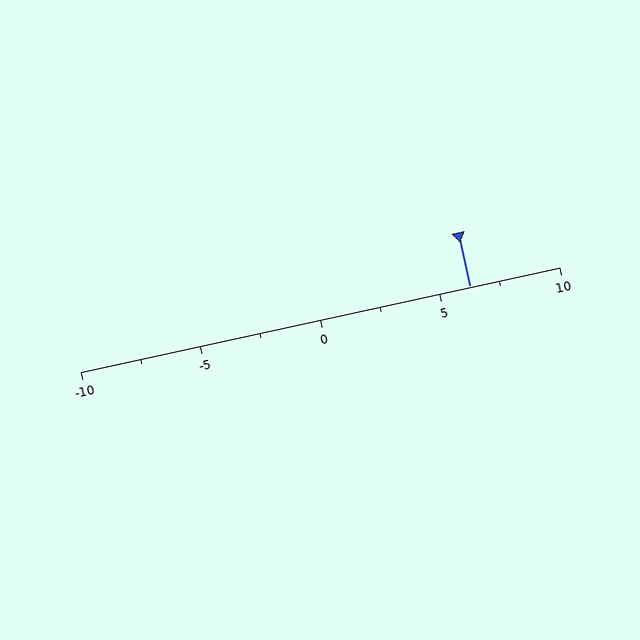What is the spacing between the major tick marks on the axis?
The major ticks are spaced 5 apart.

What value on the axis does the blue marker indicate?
The marker indicates approximately 6.2.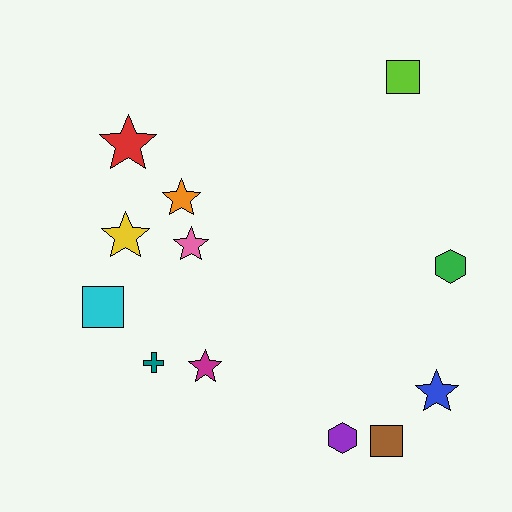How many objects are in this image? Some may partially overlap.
There are 12 objects.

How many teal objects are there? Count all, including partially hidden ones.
There is 1 teal object.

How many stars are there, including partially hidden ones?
There are 6 stars.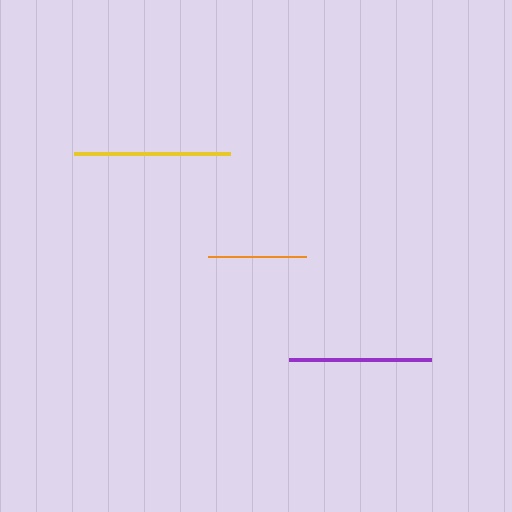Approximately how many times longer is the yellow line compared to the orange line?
The yellow line is approximately 1.6 times the length of the orange line.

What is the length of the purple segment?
The purple segment is approximately 142 pixels long.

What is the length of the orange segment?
The orange segment is approximately 99 pixels long.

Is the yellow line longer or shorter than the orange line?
The yellow line is longer than the orange line.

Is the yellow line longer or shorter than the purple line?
The yellow line is longer than the purple line.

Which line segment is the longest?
The yellow line is the longest at approximately 156 pixels.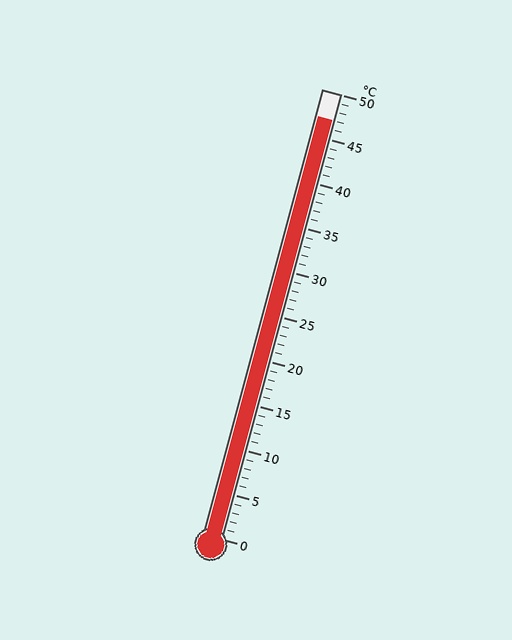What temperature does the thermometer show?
The thermometer shows approximately 47°C.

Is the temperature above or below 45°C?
The temperature is above 45°C.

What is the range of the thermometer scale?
The thermometer scale ranges from 0°C to 50°C.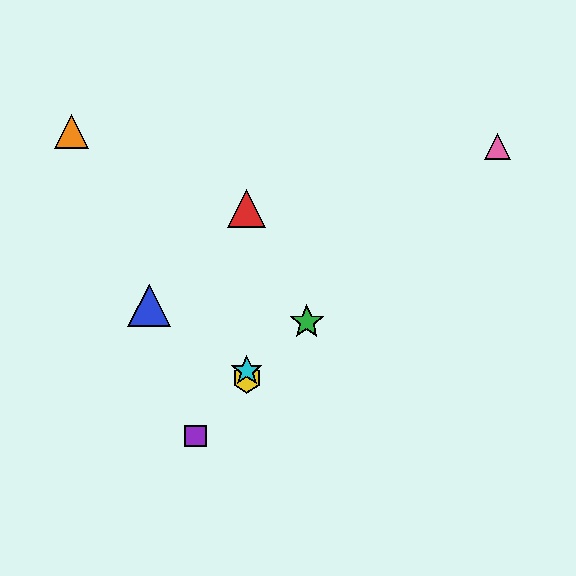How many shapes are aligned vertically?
3 shapes (the red triangle, the yellow hexagon, the cyan star) are aligned vertically.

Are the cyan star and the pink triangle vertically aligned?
No, the cyan star is at x≈247 and the pink triangle is at x≈497.